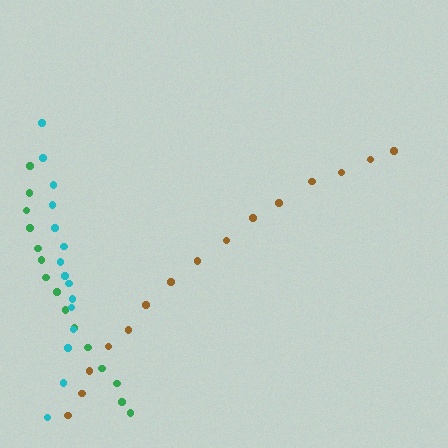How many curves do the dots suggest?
There are 3 distinct paths.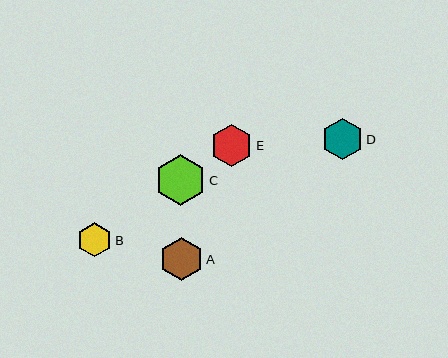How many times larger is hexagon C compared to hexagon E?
Hexagon C is approximately 1.2 times the size of hexagon E.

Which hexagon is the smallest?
Hexagon B is the smallest with a size of approximately 34 pixels.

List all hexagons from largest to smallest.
From largest to smallest: C, A, E, D, B.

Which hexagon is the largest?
Hexagon C is the largest with a size of approximately 51 pixels.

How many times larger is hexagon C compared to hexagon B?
Hexagon C is approximately 1.5 times the size of hexagon B.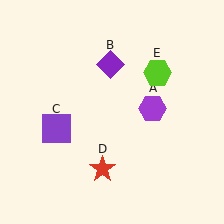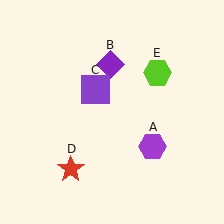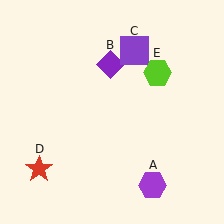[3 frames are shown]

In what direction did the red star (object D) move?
The red star (object D) moved left.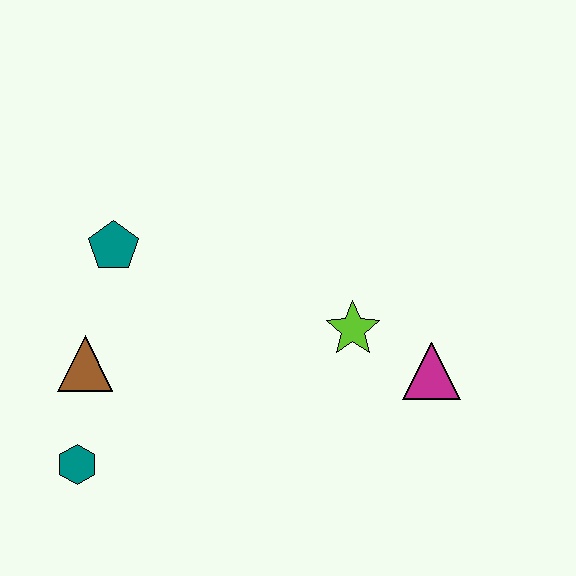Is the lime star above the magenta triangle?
Yes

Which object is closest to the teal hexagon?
The brown triangle is closest to the teal hexagon.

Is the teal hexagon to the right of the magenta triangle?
No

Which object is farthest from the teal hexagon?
The magenta triangle is farthest from the teal hexagon.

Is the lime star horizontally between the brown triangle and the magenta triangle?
Yes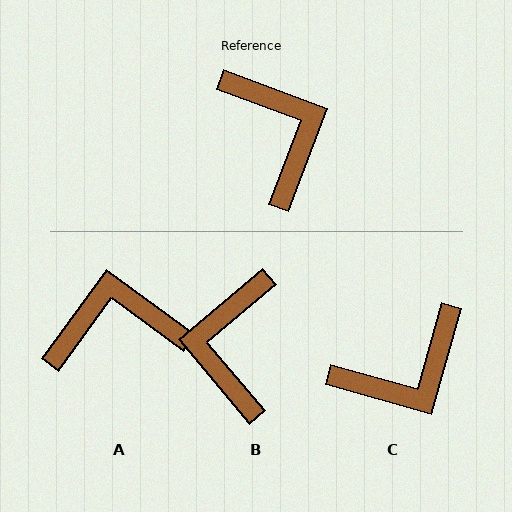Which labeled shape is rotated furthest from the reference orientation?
B, about 150 degrees away.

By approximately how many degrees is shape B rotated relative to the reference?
Approximately 150 degrees counter-clockwise.